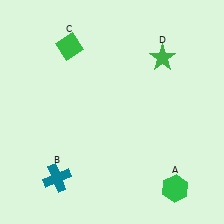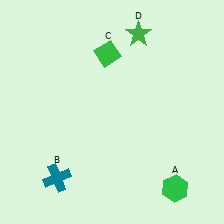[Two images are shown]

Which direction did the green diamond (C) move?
The green diamond (C) moved right.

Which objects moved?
The objects that moved are: the green diamond (C), the green star (D).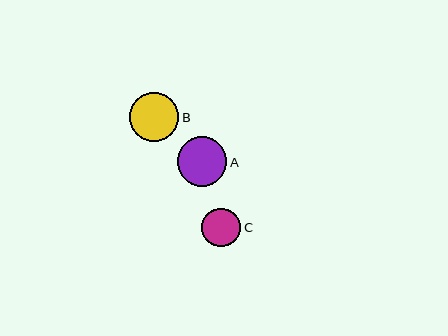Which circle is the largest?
Circle A is the largest with a size of approximately 50 pixels.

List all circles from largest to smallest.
From largest to smallest: A, B, C.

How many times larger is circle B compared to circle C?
Circle B is approximately 1.3 times the size of circle C.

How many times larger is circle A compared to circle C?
Circle A is approximately 1.3 times the size of circle C.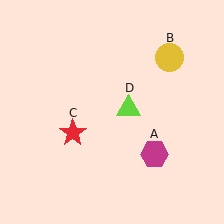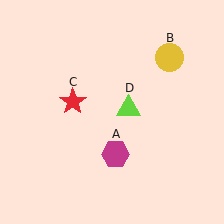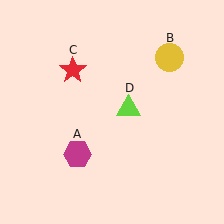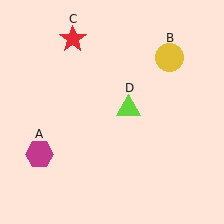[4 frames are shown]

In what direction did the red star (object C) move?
The red star (object C) moved up.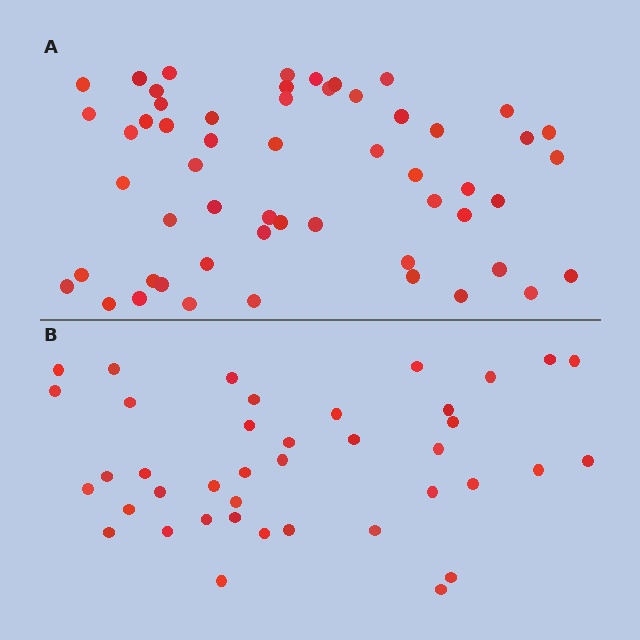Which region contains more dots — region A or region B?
Region A (the top region) has more dots.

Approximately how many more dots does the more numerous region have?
Region A has approximately 15 more dots than region B.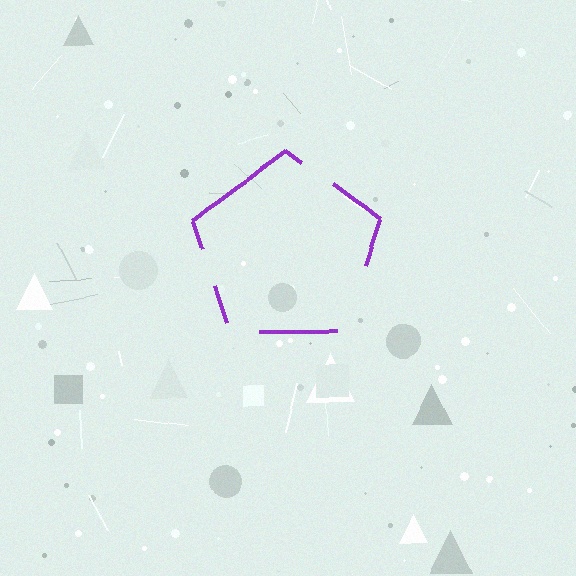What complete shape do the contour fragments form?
The contour fragments form a pentagon.